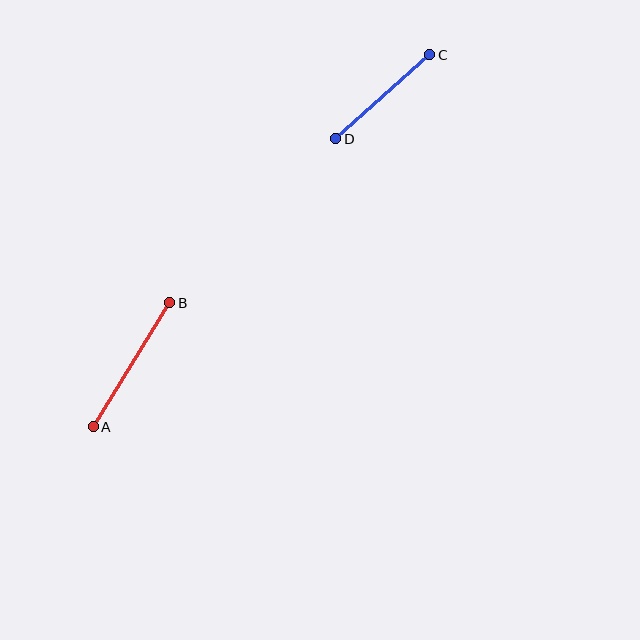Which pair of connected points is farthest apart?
Points A and B are farthest apart.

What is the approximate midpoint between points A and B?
The midpoint is at approximately (132, 365) pixels.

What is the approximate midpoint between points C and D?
The midpoint is at approximately (383, 97) pixels.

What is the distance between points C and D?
The distance is approximately 126 pixels.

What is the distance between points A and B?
The distance is approximately 146 pixels.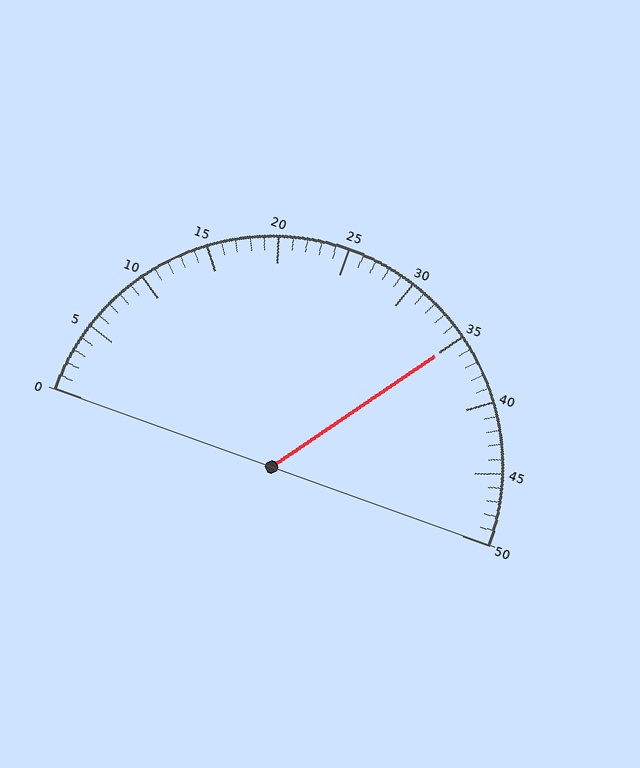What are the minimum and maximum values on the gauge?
The gauge ranges from 0 to 50.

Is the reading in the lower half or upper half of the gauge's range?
The reading is in the upper half of the range (0 to 50).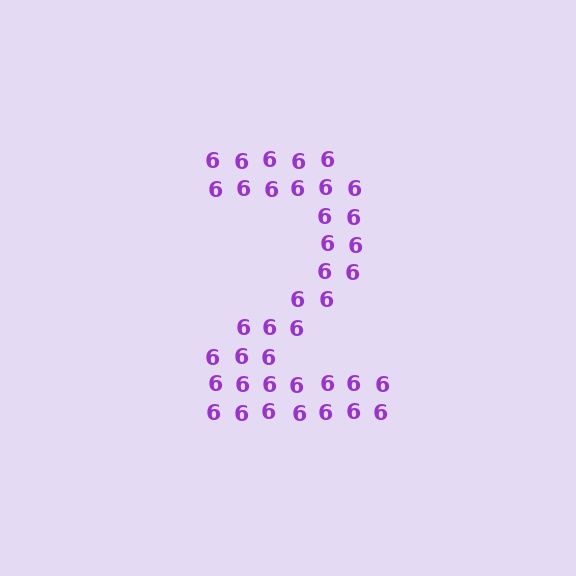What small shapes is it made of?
It is made of small digit 6's.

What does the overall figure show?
The overall figure shows the digit 2.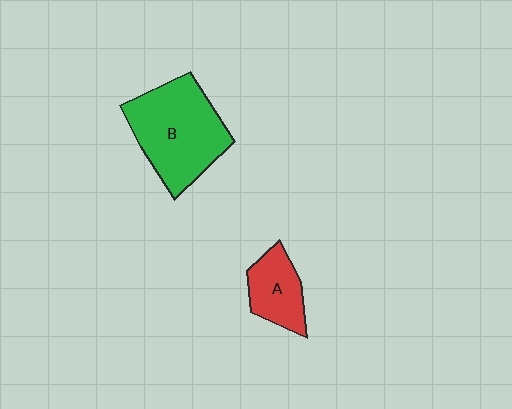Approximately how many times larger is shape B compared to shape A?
Approximately 2.1 times.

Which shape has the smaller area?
Shape A (red).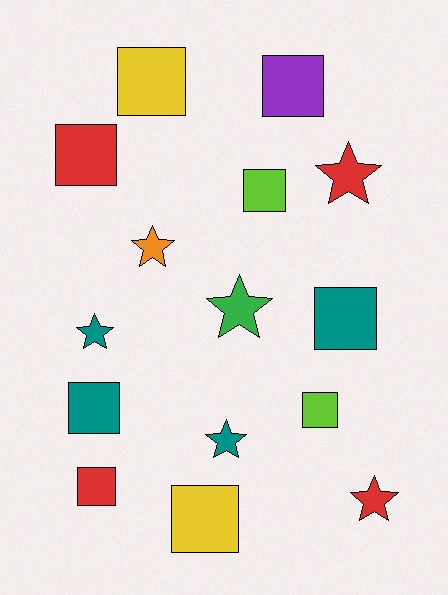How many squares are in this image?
There are 9 squares.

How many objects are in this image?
There are 15 objects.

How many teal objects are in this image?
There are 4 teal objects.